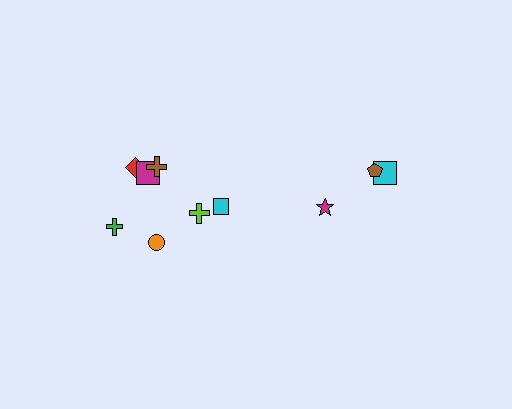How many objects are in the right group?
There are 3 objects.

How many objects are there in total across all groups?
There are 10 objects.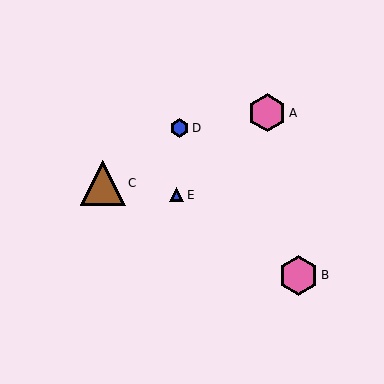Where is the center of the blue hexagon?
The center of the blue hexagon is at (180, 128).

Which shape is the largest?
The brown triangle (labeled C) is the largest.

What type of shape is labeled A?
Shape A is a pink hexagon.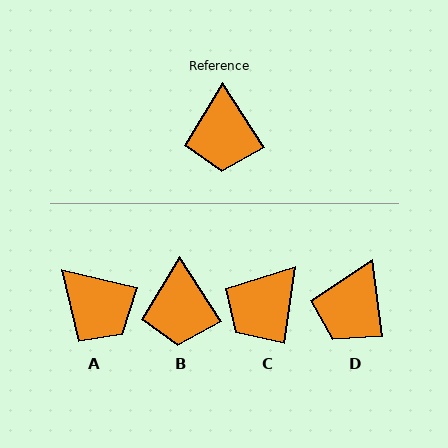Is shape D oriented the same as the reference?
No, it is off by about 25 degrees.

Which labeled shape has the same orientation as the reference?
B.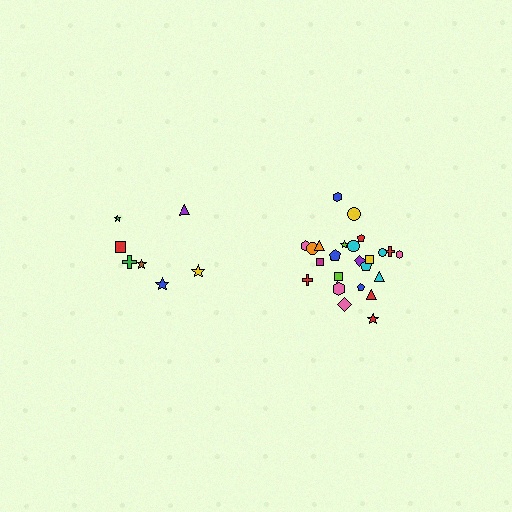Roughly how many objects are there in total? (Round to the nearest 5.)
Roughly 30 objects in total.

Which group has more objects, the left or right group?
The right group.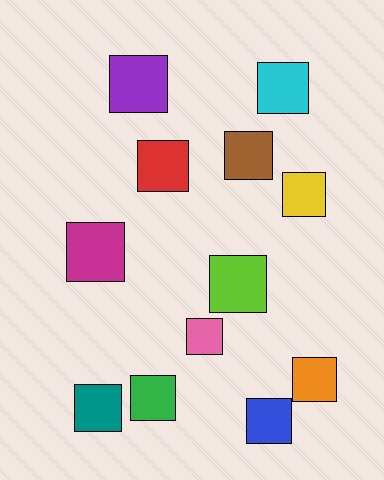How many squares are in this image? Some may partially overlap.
There are 12 squares.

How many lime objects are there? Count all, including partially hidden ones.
There is 1 lime object.